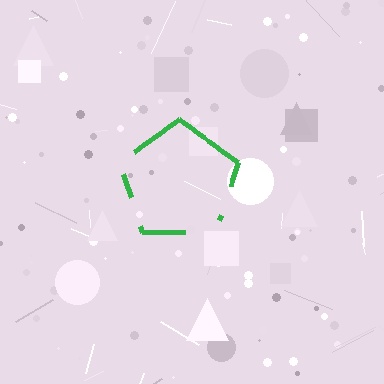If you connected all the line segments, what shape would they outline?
They would outline a pentagon.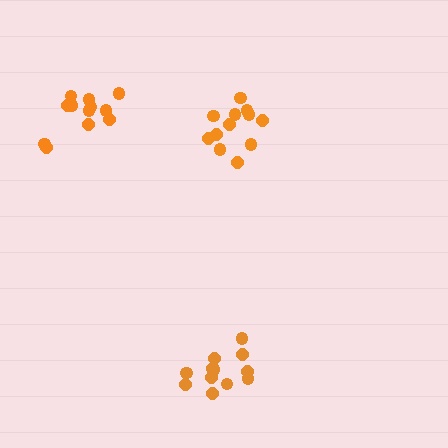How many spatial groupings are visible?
There are 3 spatial groupings.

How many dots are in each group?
Group 1: 13 dots, Group 2: 12 dots, Group 3: 12 dots (37 total).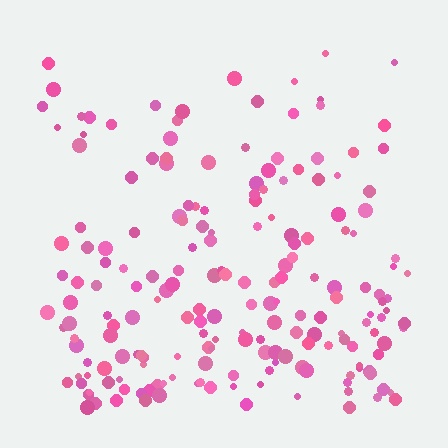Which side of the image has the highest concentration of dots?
The bottom.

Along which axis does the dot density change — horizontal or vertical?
Vertical.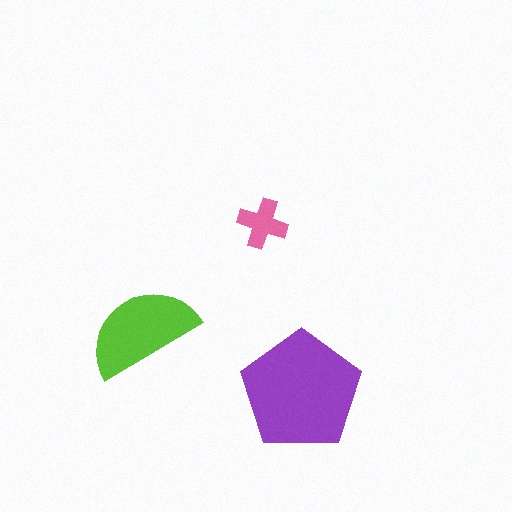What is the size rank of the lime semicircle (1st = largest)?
2nd.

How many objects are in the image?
There are 3 objects in the image.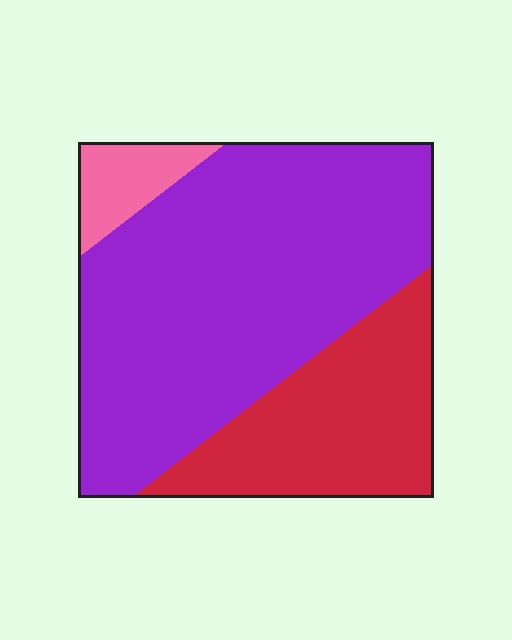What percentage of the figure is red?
Red takes up about one quarter (1/4) of the figure.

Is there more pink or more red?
Red.